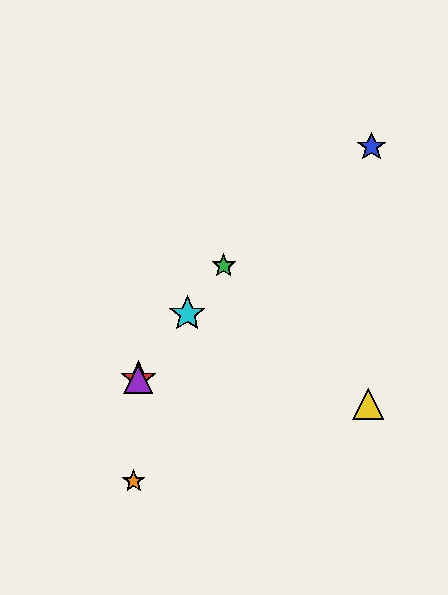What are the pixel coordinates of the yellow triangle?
The yellow triangle is at (368, 404).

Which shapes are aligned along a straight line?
The red star, the green star, the purple triangle, the cyan star are aligned along a straight line.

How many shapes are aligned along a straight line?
4 shapes (the red star, the green star, the purple triangle, the cyan star) are aligned along a straight line.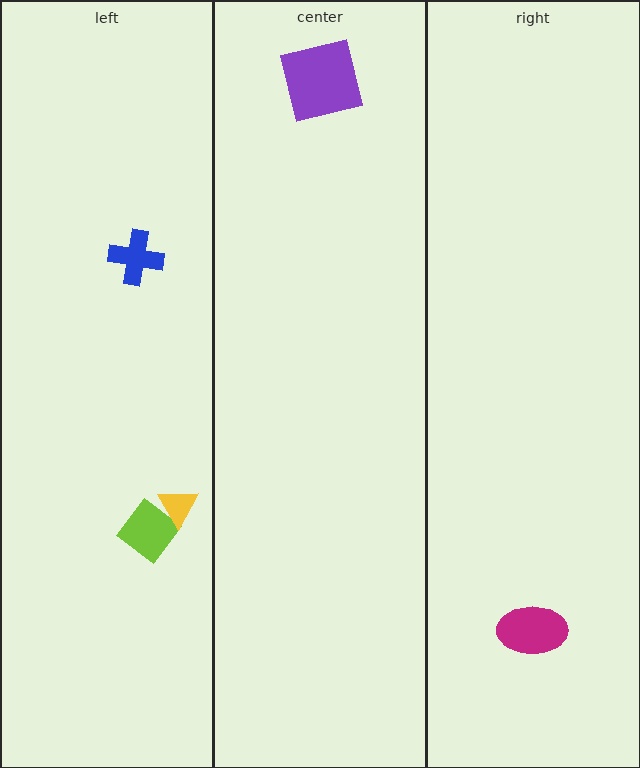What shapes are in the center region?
The purple square.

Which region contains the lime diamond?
The left region.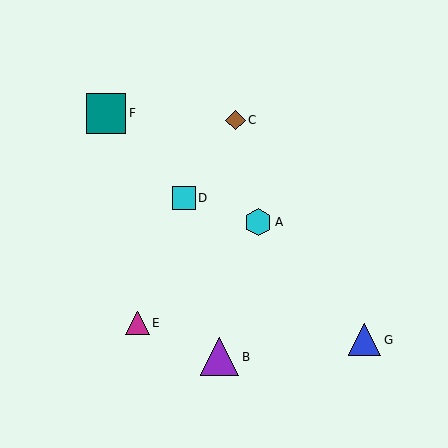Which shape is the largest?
The teal square (labeled F) is the largest.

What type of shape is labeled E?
Shape E is a magenta triangle.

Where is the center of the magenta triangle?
The center of the magenta triangle is at (138, 323).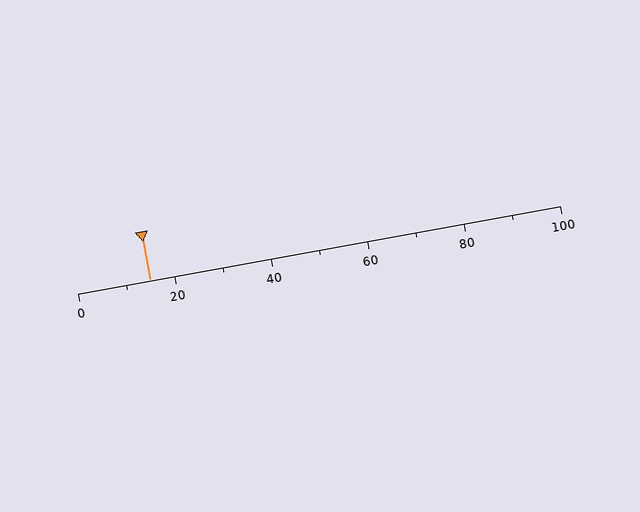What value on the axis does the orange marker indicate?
The marker indicates approximately 15.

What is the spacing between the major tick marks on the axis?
The major ticks are spaced 20 apart.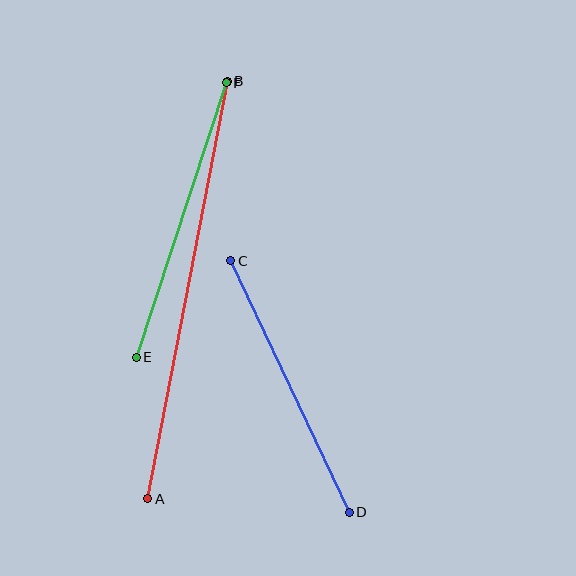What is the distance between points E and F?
The distance is approximately 289 pixels.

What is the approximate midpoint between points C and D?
The midpoint is at approximately (290, 386) pixels.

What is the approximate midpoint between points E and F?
The midpoint is at approximately (181, 220) pixels.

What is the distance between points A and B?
The distance is approximately 425 pixels.